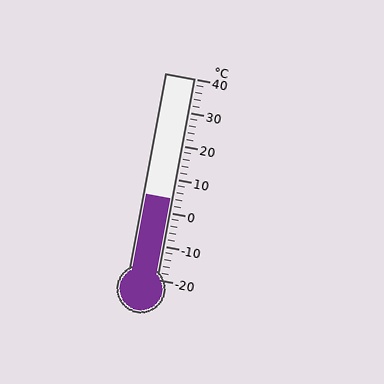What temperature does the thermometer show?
The thermometer shows approximately 4°C.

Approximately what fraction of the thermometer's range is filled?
The thermometer is filled to approximately 40% of its range.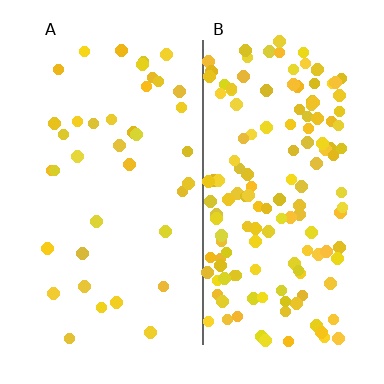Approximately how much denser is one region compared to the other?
Approximately 3.8× — region B over region A.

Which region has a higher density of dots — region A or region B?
B (the right).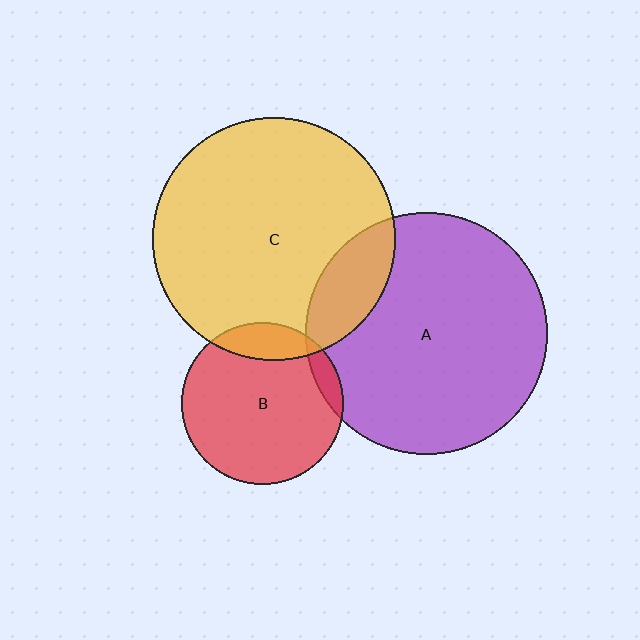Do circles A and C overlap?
Yes.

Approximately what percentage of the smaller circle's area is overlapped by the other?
Approximately 15%.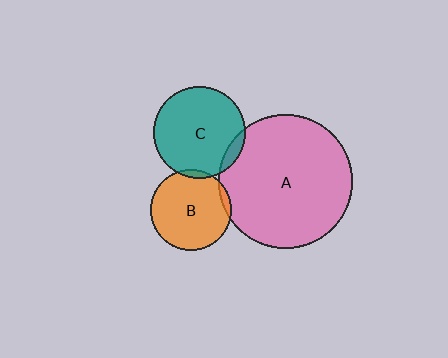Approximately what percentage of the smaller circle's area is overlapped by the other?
Approximately 5%.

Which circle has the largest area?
Circle A (pink).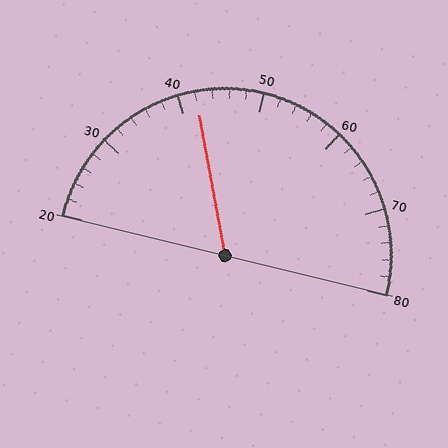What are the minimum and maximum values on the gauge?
The gauge ranges from 20 to 80.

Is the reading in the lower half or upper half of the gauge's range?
The reading is in the lower half of the range (20 to 80).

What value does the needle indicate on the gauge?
The needle indicates approximately 42.